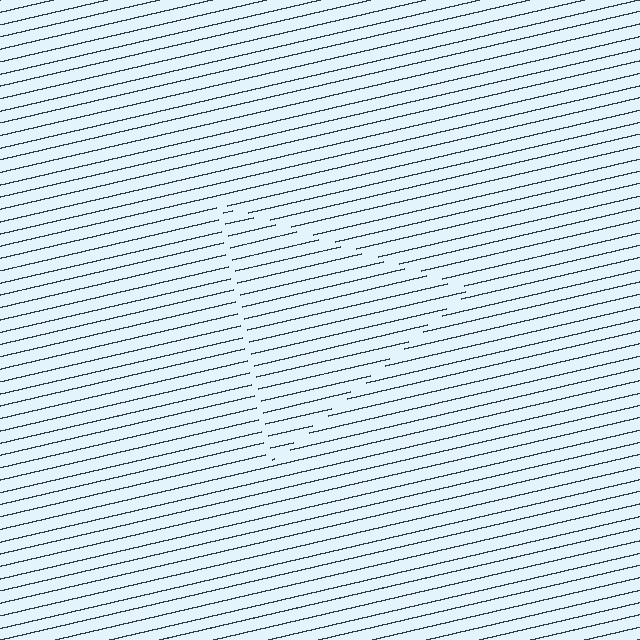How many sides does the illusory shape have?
3 sides — the line-ends trace a triangle.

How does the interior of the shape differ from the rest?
The interior of the shape contains the same grating, shifted by half a period — the contour is defined by the phase discontinuity where line-ends from the inner and outer gratings abut.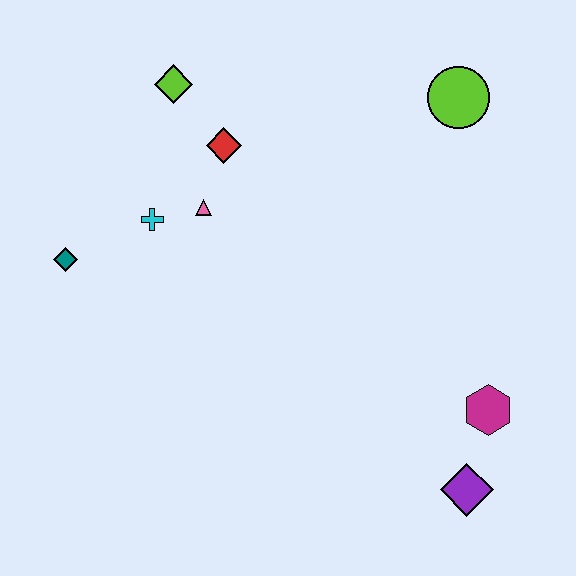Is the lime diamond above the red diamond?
Yes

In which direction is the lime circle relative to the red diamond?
The lime circle is to the right of the red diamond.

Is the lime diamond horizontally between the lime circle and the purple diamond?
No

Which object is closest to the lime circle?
The red diamond is closest to the lime circle.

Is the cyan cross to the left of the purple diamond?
Yes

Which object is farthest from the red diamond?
The purple diamond is farthest from the red diamond.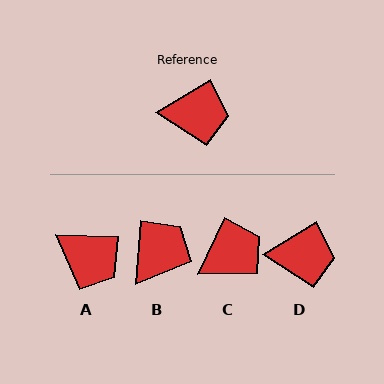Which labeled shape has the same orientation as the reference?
D.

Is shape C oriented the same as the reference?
No, it is off by about 34 degrees.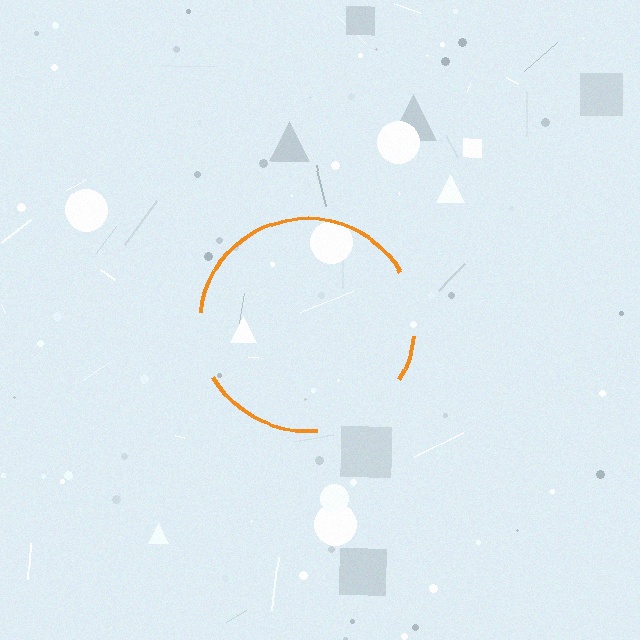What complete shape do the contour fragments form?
The contour fragments form a circle.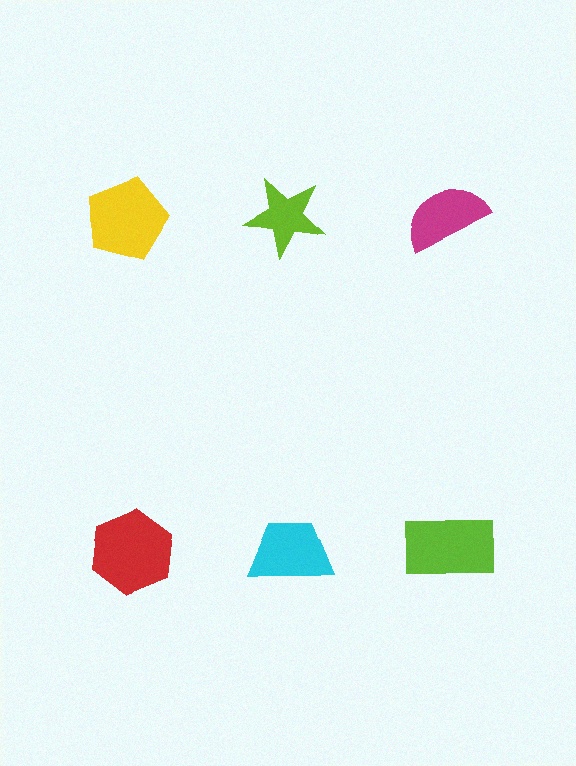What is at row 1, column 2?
A lime star.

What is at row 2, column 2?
A cyan trapezoid.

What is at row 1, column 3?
A magenta semicircle.